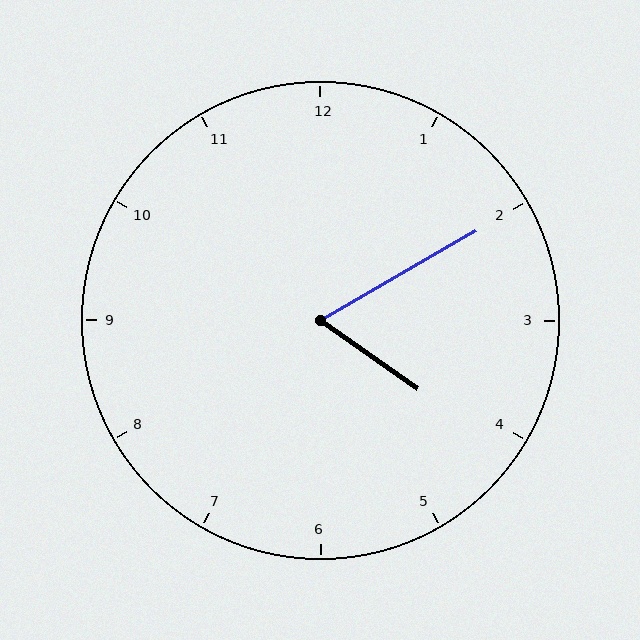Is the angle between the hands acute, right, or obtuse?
It is acute.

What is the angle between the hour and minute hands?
Approximately 65 degrees.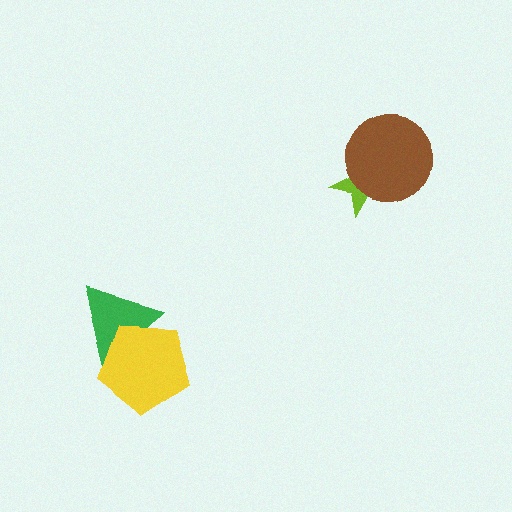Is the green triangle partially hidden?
Yes, it is partially covered by another shape.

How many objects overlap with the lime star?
1 object overlaps with the lime star.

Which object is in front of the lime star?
The brown circle is in front of the lime star.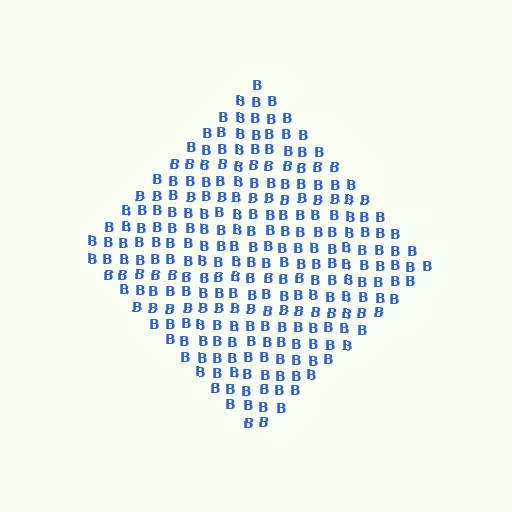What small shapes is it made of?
It is made of small letter B's.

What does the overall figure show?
The overall figure shows a diamond.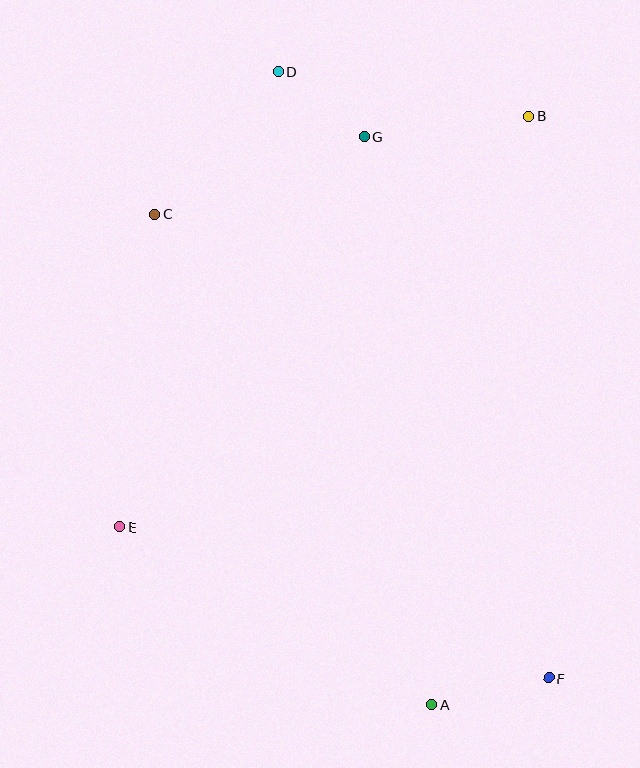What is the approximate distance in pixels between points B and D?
The distance between B and D is approximately 255 pixels.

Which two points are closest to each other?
Points D and G are closest to each other.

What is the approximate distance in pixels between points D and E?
The distance between D and E is approximately 482 pixels.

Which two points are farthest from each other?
Points D and F are farthest from each other.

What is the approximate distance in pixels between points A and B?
The distance between A and B is approximately 596 pixels.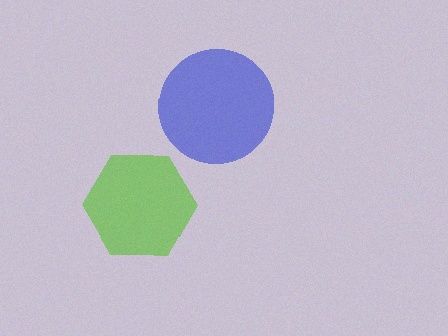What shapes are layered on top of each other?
The layered shapes are: a blue circle, a lime hexagon.